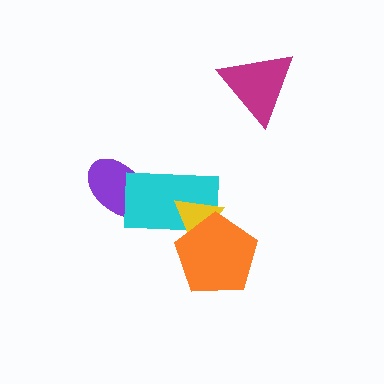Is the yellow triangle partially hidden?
Yes, it is partially covered by another shape.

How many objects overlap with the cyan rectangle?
3 objects overlap with the cyan rectangle.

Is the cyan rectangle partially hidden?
Yes, it is partially covered by another shape.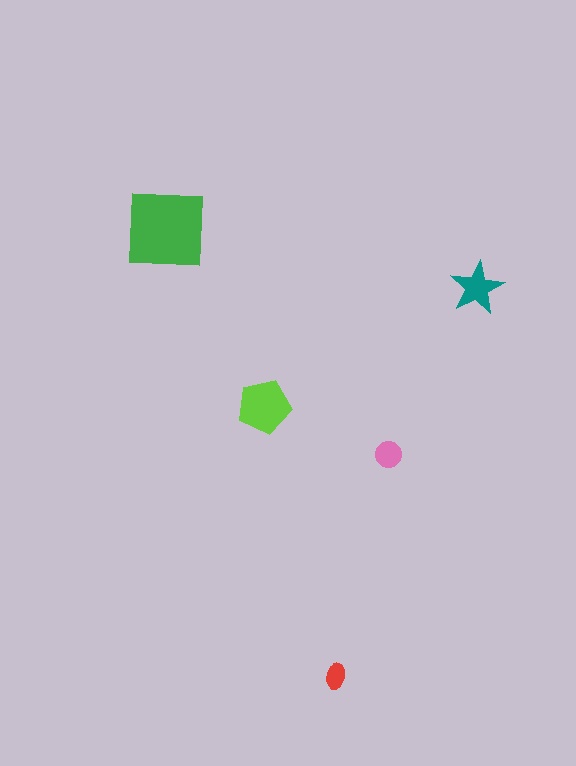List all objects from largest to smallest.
The green square, the lime pentagon, the teal star, the pink circle, the red ellipse.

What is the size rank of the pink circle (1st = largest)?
4th.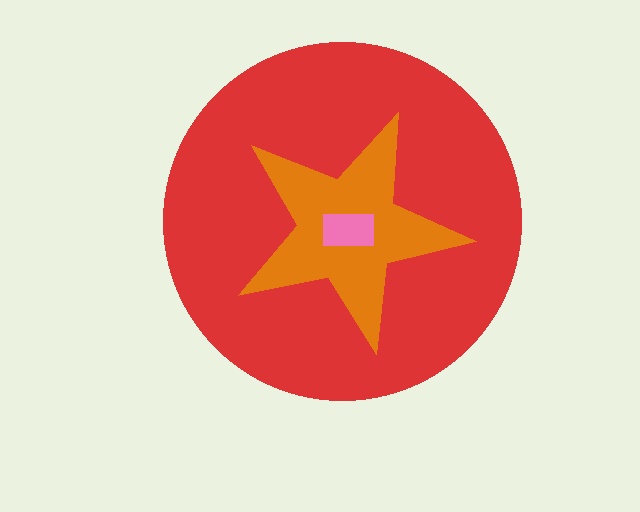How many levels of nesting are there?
3.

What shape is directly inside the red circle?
The orange star.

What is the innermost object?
The pink rectangle.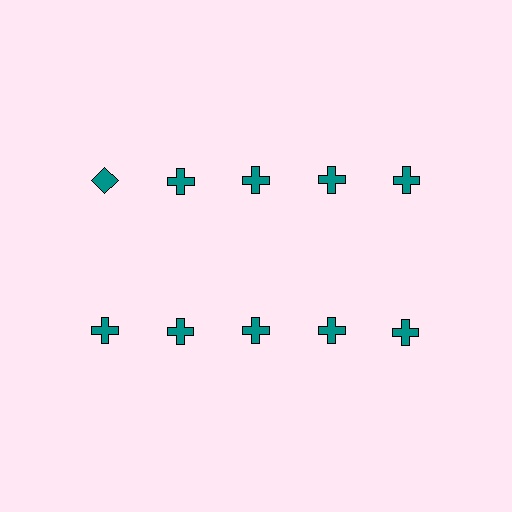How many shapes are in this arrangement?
There are 10 shapes arranged in a grid pattern.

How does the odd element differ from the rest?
It has a different shape: diamond instead of cross.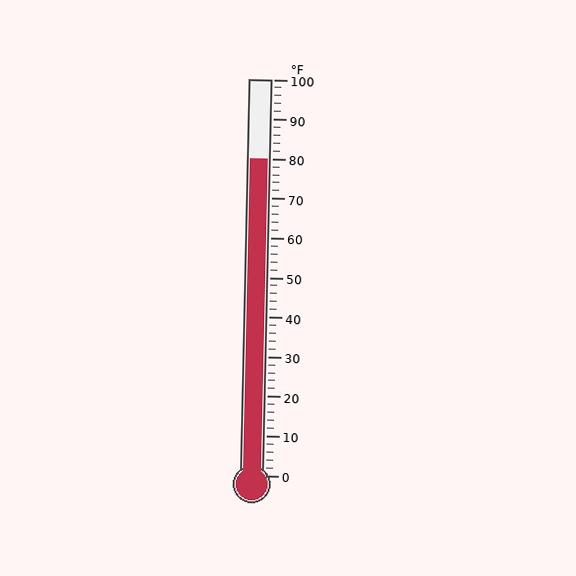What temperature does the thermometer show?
The thermometer shows approximately 80°F.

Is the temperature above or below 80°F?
The temperature is at 80°F.